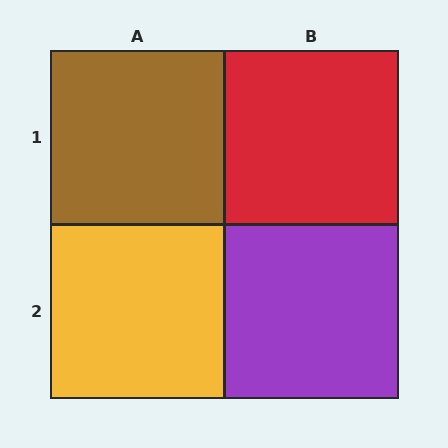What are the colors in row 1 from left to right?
Brown, red.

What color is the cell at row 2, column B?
Purple.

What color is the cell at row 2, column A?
Yellow.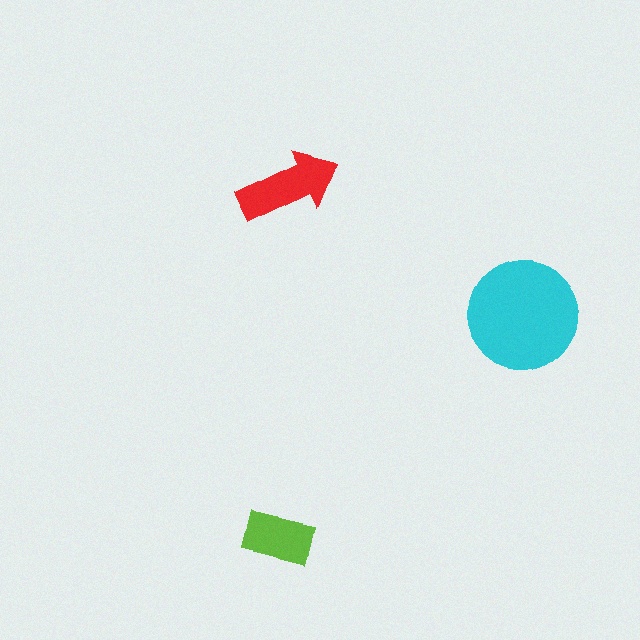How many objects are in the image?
There are 3 objects in the image.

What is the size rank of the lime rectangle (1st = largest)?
3rd.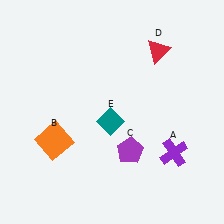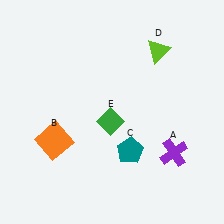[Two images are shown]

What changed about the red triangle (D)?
In Image 1, D is red. In Image 2, it changed to lime.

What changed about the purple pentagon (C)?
In Image 1, C is purple. In Image 2, it changed to teal.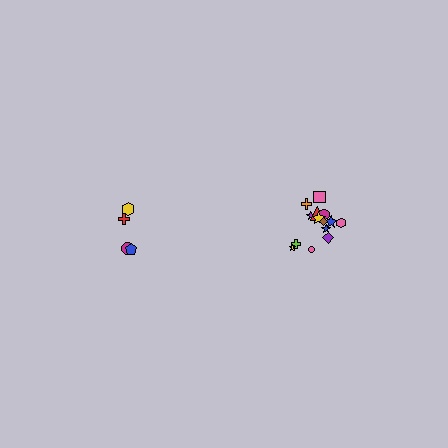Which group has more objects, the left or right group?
The right group.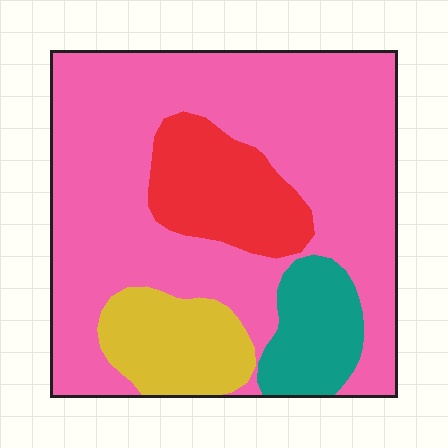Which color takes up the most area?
Pink, at roughly 65%.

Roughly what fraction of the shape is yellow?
Yellow takes up less than a sixth of the shape.